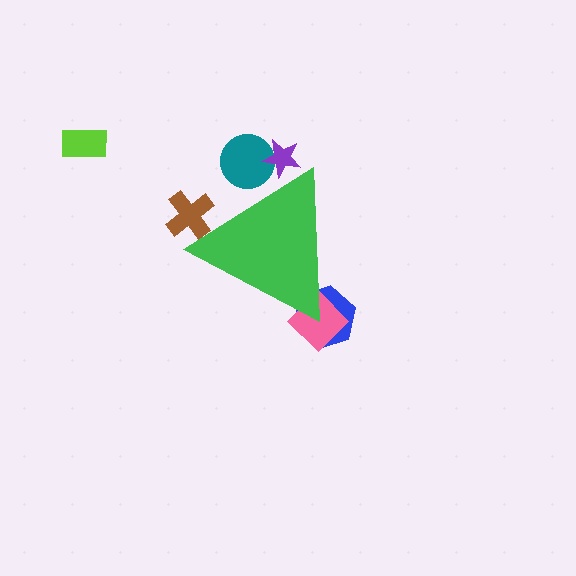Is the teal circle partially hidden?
Yes, the teal circle is partially hidden behind the green triangle.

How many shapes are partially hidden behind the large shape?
5 shapes are partially hidden.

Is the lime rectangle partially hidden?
No, the lime rectangle is fully visible.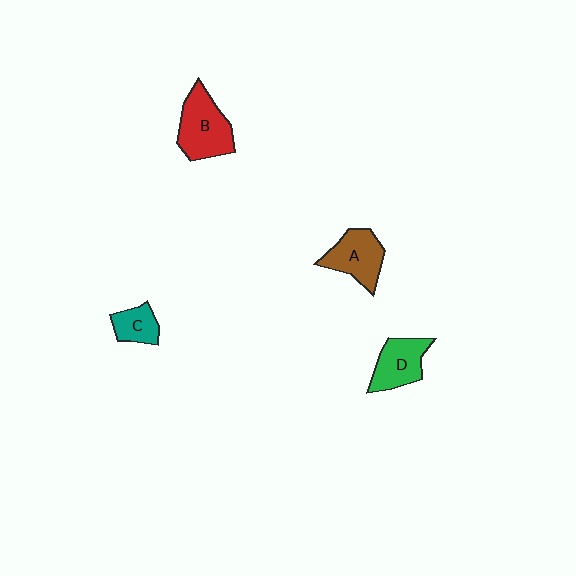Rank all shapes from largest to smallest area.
From largest to smallest: B (red), A (brown), D (green), C (teal).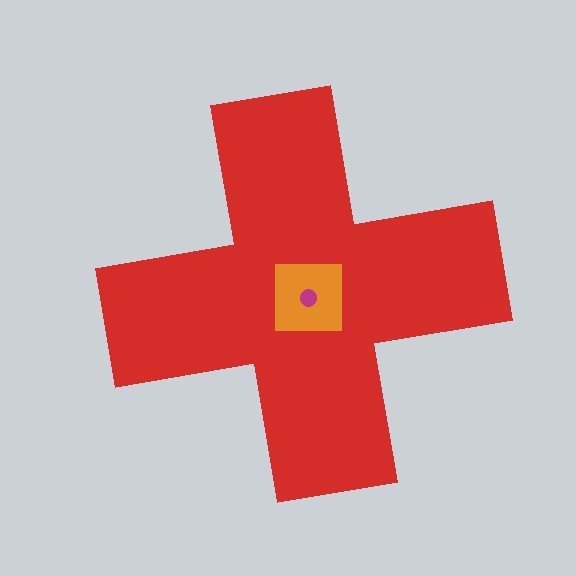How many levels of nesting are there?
3.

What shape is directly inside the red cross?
The orange square.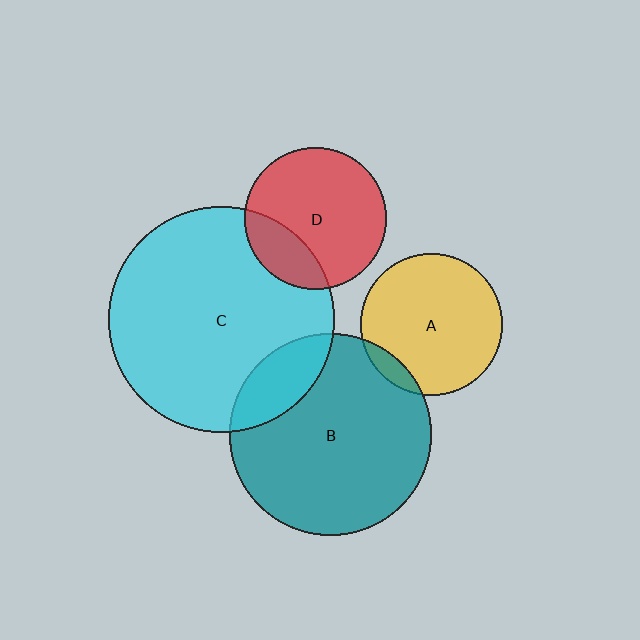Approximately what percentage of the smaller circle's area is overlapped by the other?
Approximately 10%.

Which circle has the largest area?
Circle C (cyan).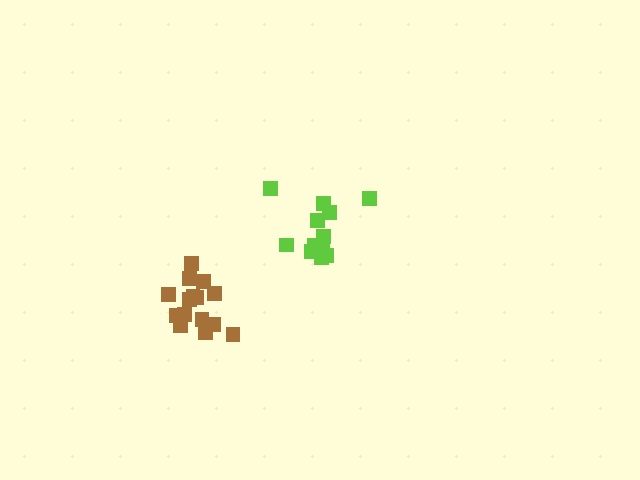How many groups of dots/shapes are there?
There are 2 groups.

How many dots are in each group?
Group 1: 12 dots, Group 2: 15 dots (27 total).